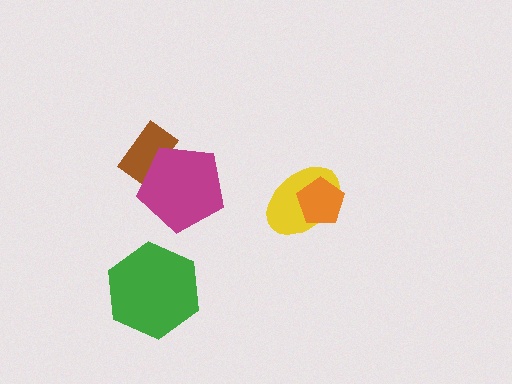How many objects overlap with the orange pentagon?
1 object overlaps with the orange pentagon.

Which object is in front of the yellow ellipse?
The orange pentagon is in front of the yellow ellipse.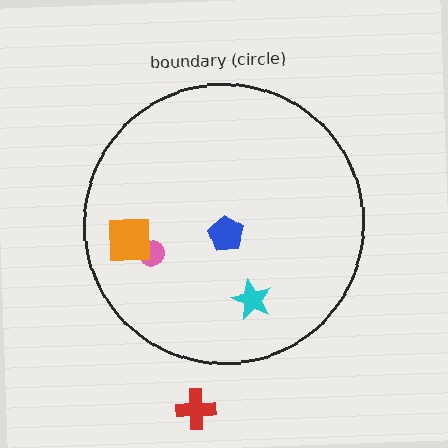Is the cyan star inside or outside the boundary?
Inside.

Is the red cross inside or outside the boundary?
Outside.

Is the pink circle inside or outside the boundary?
Inside.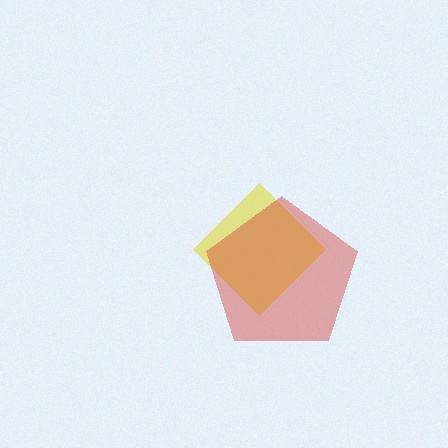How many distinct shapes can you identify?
There are 2 distinct shapes: a yellow diamond, a red pentagon.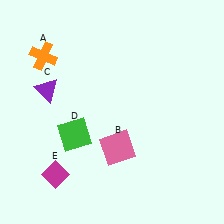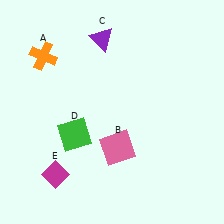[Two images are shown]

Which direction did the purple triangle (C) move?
The purple triangle (C) moved right.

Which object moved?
The purple triangle (C) moved right.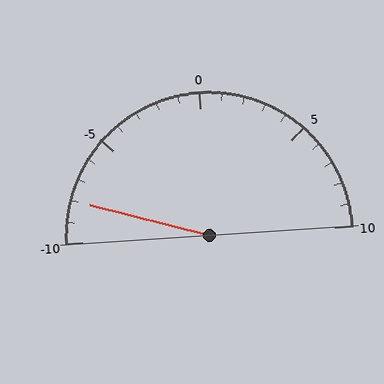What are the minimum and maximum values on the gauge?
The gauge ranges from -10 to 10.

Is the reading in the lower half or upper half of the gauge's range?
The reading is in the lower half of the range (-10 to 10).